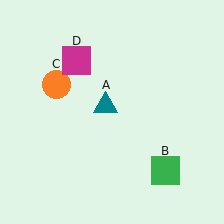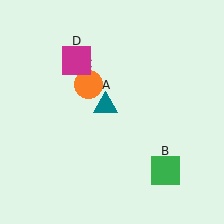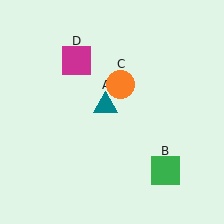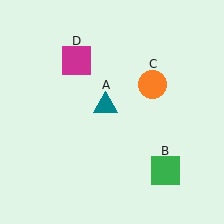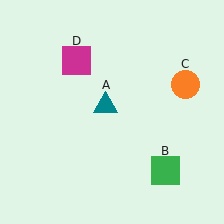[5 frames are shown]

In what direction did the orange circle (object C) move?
The orange circle (object C) moved right.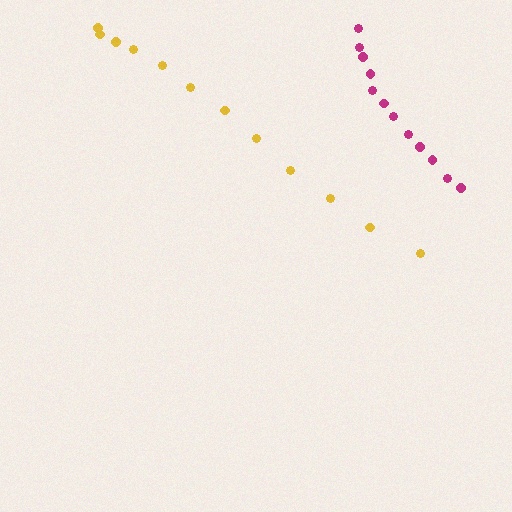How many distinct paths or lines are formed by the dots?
There are 2 distinct paths.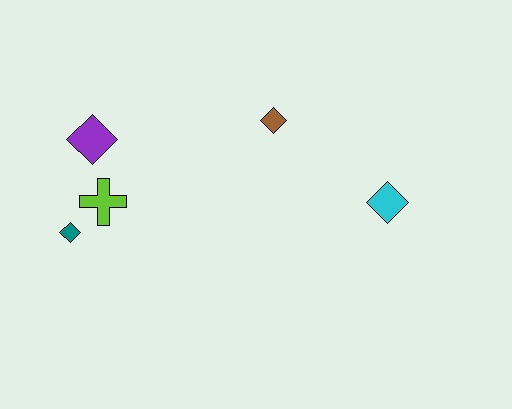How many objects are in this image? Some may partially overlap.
There are 5 objects.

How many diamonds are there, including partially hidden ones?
There are 4 diamonds.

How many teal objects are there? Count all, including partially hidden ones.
There is 1 teal object.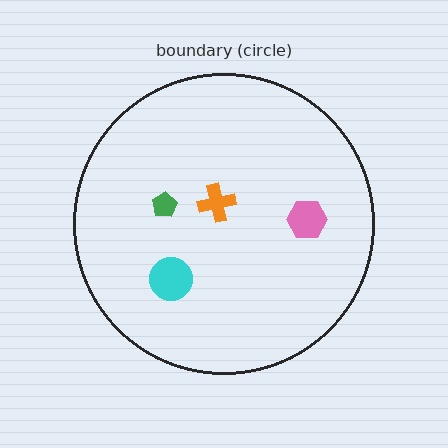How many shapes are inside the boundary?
4 inside, 0 outside.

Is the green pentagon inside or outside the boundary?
Inside.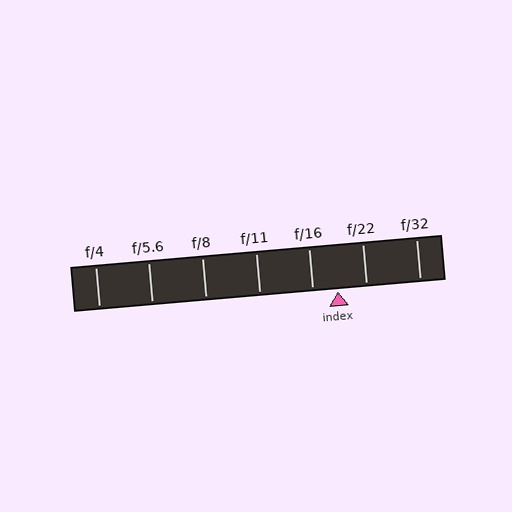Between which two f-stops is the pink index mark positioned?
The index mark is between f/16 and f/22.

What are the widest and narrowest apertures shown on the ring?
The widest aperture shown is f/4 and the narrowest is f/32.